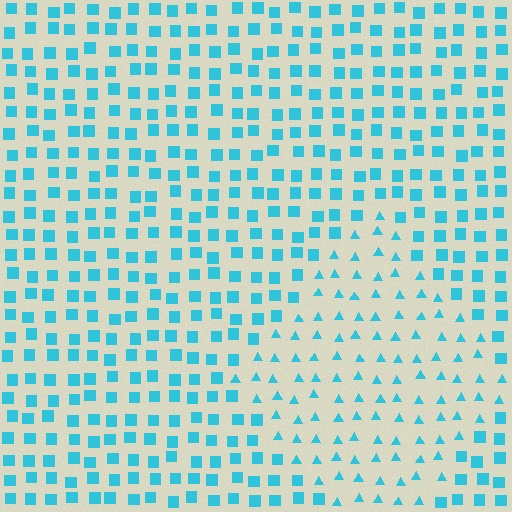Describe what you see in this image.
The image is filled with small cyan elements arranged in a uniform grid. A diamond-shaped region contains triangles, while the surrounding area contains squares. The boundary is defined purely by the change in element shape.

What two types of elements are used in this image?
The image uses triangles inside the diamond region and squares outside it.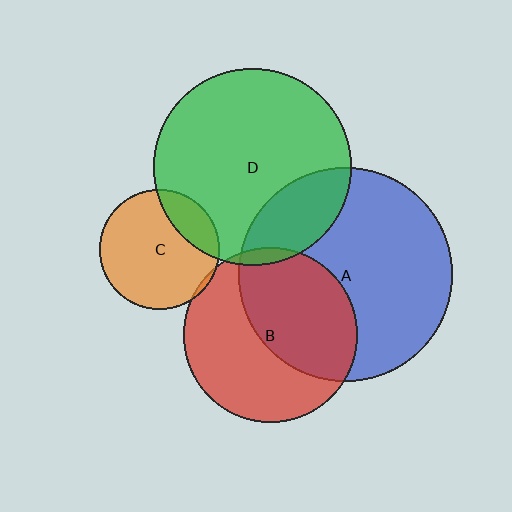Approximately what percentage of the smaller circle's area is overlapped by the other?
Approximately 20%.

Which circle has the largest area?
Circle A (blue).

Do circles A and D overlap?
Yes.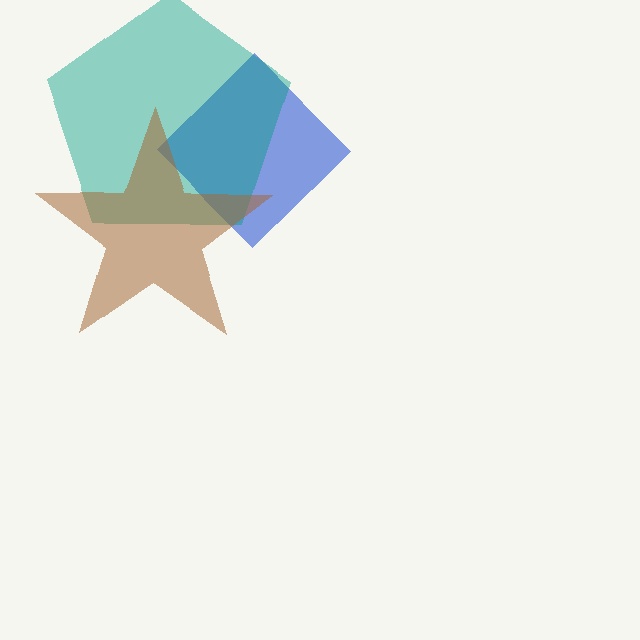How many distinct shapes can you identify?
There are 3 distinct shapes: a blue diamond, a teal pentagon, a brown star.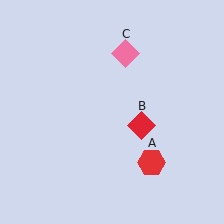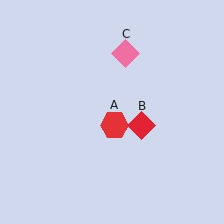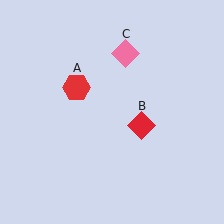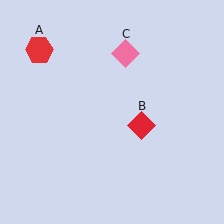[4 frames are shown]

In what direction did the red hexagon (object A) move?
The red hexagon (object A) moved up and to the left.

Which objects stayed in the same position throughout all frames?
Red diamond (object B) and pink diamond (object C) remained stationary.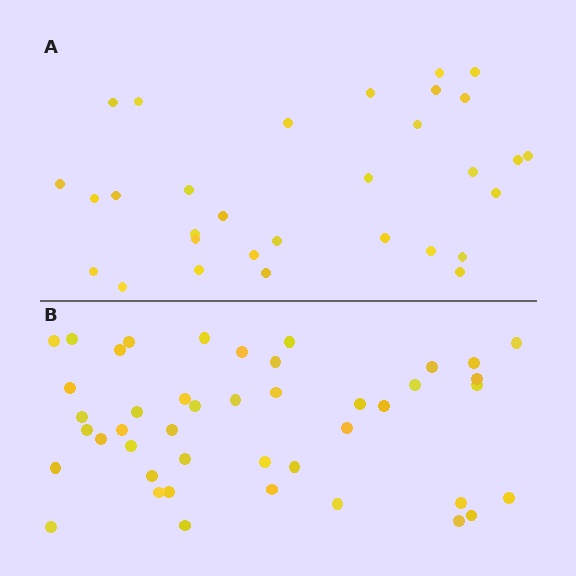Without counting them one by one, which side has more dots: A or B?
Region B (the bottom region) has more dots.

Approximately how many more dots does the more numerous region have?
Region B has approximately 15 more dots than region A.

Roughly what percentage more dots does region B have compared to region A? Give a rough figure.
About 40% more.